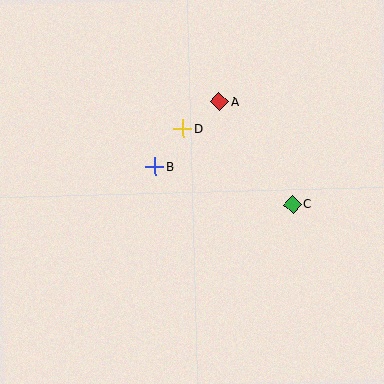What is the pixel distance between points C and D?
The distance between C and D is 133 pixels.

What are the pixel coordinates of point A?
Point A is at (219, 102).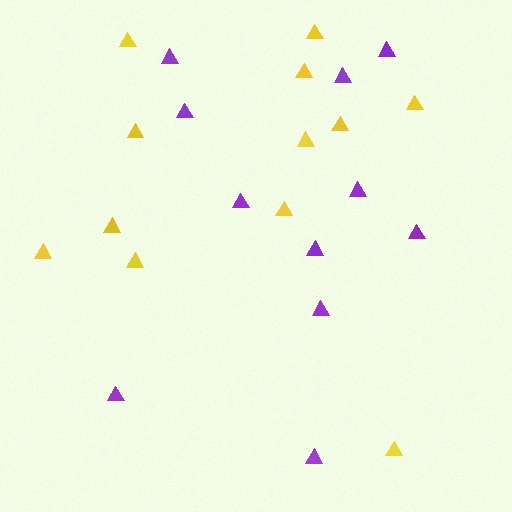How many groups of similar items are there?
There are 2 groups: one group of purple triangles (11) and one group of yellow triangles (12).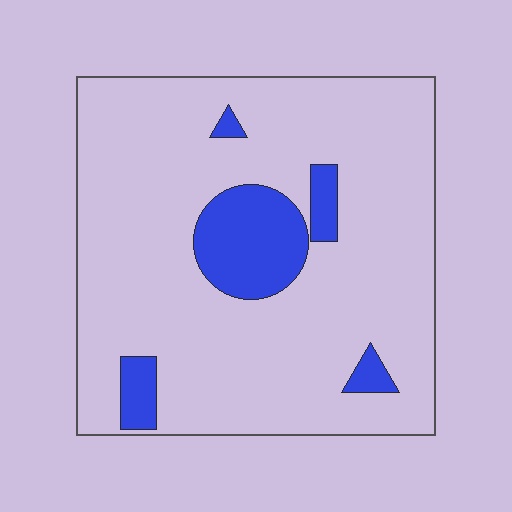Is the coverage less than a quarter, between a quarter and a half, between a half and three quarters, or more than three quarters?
Less than a quarter.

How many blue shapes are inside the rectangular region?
5.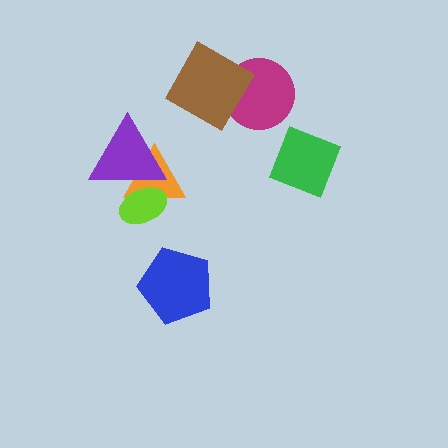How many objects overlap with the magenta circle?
1 object overlaps with the magenta circle.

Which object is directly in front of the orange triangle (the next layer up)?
The purple triangle is directly in front of the orange triangle.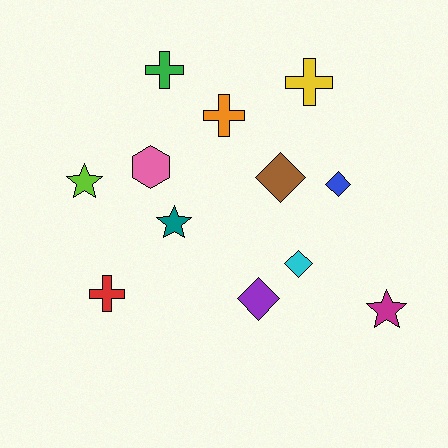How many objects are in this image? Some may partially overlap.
There are 12 objects.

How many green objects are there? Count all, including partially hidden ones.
There is 1 green object.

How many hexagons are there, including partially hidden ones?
There is 1 hexagon.